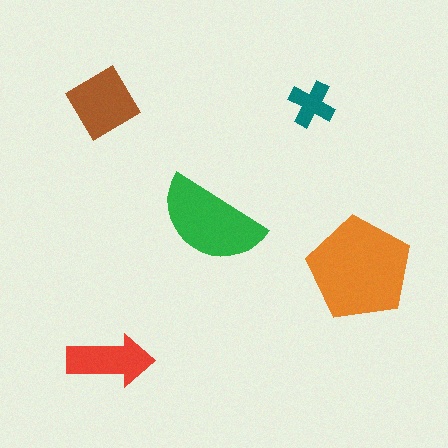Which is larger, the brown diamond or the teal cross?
The brown diamond.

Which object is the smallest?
The teal cross.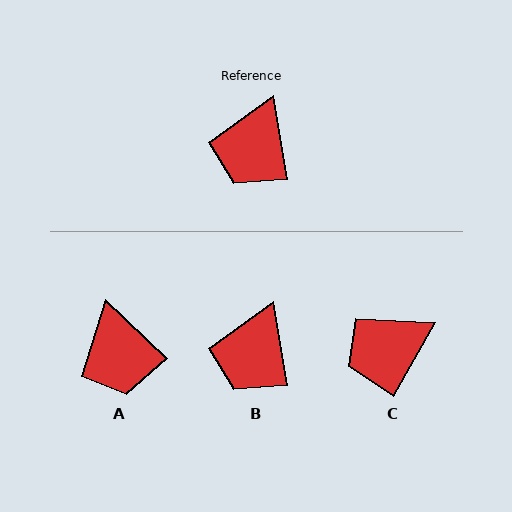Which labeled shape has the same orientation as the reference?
B.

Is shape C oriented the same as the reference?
No, it is off by about 39 degrees.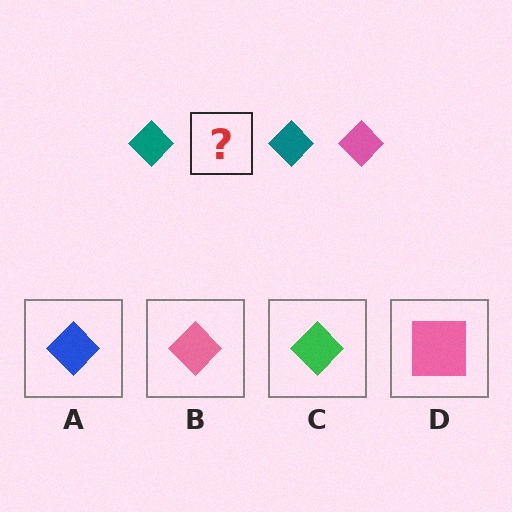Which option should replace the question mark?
Option B.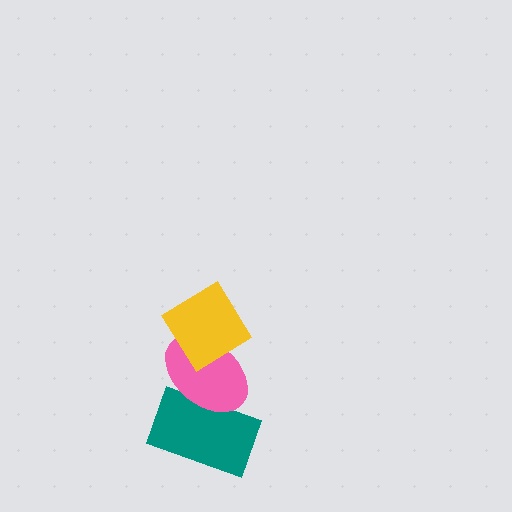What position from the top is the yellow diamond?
The yellow diamond is 1st from the top.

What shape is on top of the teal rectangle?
The pink ellipse is on top of the teal rectangle.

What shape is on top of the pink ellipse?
The yellow diamond is on top of the pink ellipse.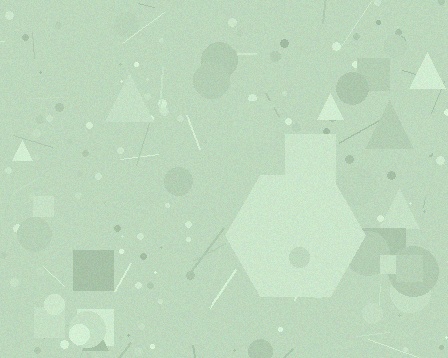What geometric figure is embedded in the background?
A hexagon is embedded in the background.